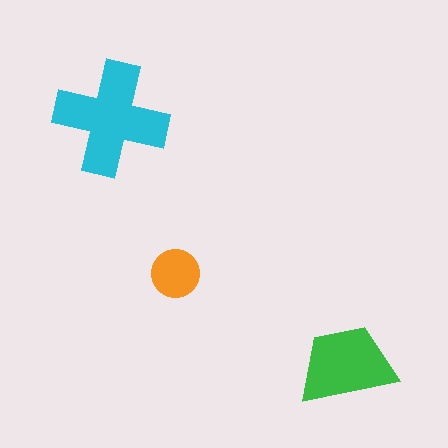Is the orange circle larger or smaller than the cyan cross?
Smaller.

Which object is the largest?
The cyan cross.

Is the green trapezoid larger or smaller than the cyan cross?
Smaller.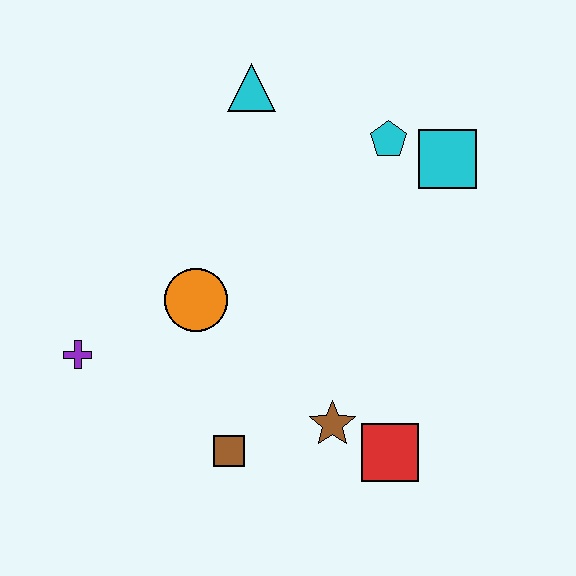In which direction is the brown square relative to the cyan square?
The brown square is below the cyan square.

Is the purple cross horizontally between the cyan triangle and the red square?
No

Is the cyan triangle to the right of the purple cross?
Yes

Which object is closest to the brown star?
The red square is closest to the brown star.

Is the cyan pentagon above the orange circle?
Yes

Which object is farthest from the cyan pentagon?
The purple cross is farthest from the cyan pentagon.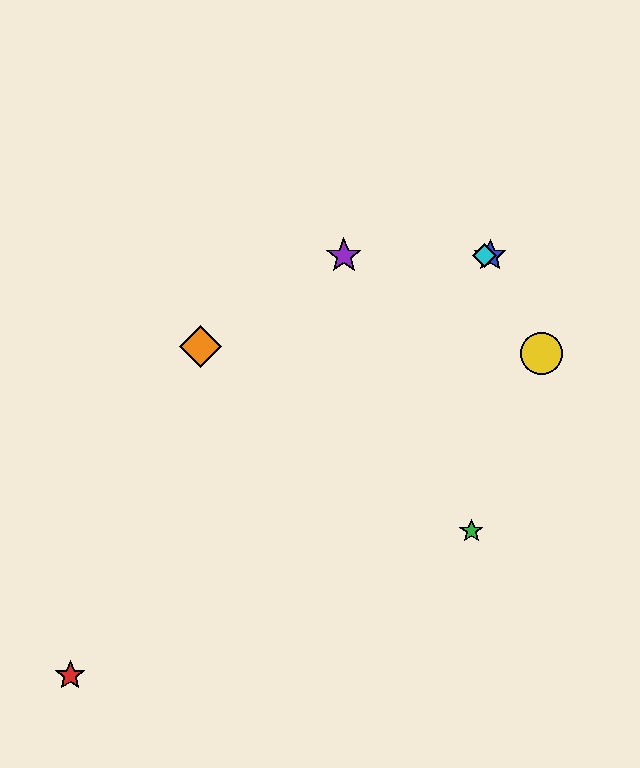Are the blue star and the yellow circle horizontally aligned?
No, the blue star is at y≈256 and the yellow circle is at y≈354.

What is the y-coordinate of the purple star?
The purple star is at y≈256.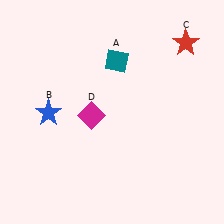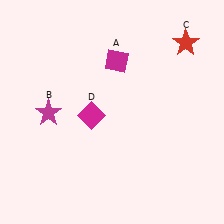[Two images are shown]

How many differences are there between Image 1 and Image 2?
There are 2 differences between the two images.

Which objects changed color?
A changed from teal to magenta. B changed from blue to magenta.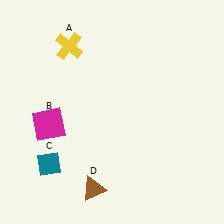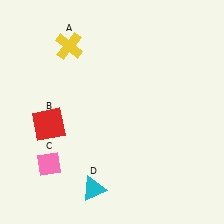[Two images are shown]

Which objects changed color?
B changed from magenta to red. C changed from teal to pink. D changed from brown to cyan.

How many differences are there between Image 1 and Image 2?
There are 3 differences between the two images.